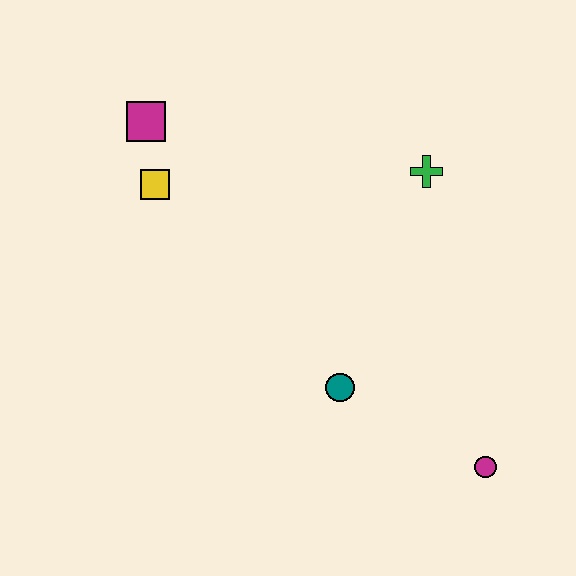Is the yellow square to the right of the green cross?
No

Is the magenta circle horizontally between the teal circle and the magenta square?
No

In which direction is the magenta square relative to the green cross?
The magenta square is to the left of the green cross.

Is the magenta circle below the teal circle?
Yes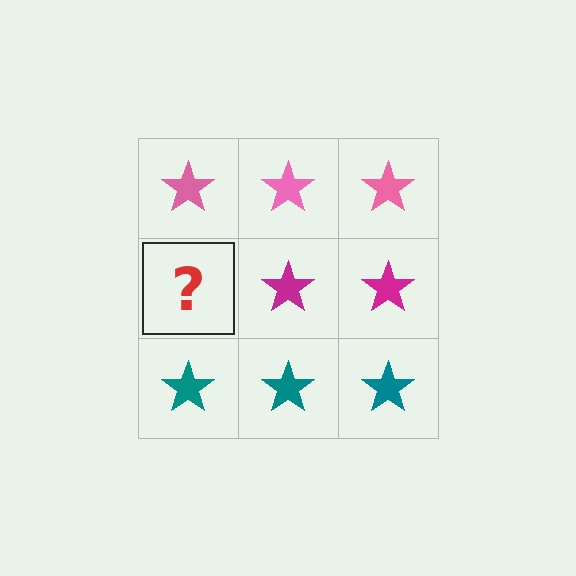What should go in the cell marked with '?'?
The missing cell should contain a magenta star.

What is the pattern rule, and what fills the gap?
The rule is that each row has a consistent color. The gap should be filled with a magenta star.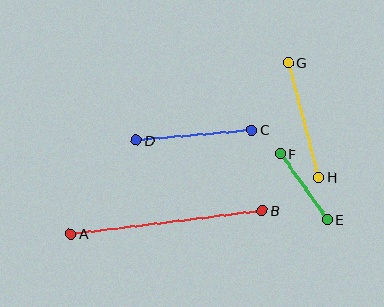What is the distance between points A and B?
The distance is approximately 193 pixels.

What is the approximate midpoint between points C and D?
The midpoint is at approximately (194, 135) pixels.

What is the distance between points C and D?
The distance is approximately 116 pixels.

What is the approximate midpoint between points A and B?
The midpoint is at approximately (167, 222) pixels.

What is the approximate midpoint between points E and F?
The midpoint is at approximately (304, 187) pixels.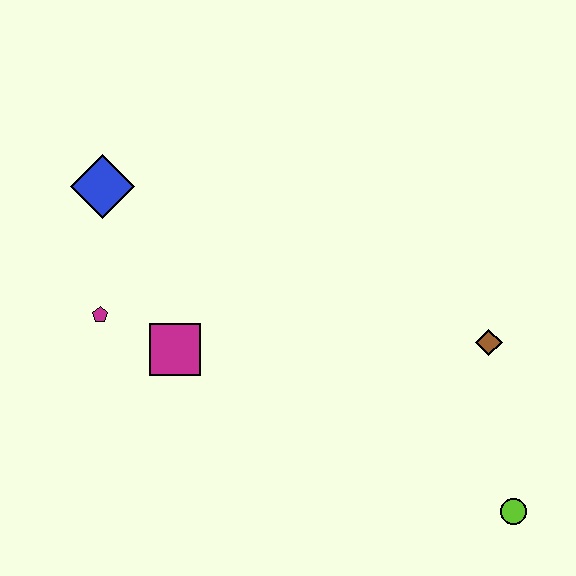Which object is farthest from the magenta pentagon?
The lime circle is farthest from the magenta pentagon.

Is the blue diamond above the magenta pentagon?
Yes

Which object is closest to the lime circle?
The brown diamond is closest to the lime circle.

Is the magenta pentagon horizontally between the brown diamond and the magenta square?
No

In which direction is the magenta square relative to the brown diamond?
The magenta square is to the left of the brown diamond.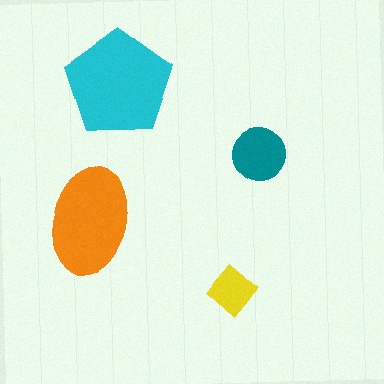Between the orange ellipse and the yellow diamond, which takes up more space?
The orange ellipse.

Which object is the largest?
The cyan pentagon.